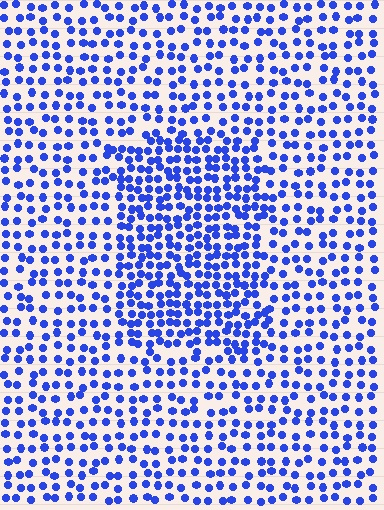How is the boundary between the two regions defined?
The boundary is defined by a change in element density (approximately 1.7x ratio). All elements are the same color, size, and shape.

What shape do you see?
I see a rectangle.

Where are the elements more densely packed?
The elements are more densely packed inside the rectangle boundary.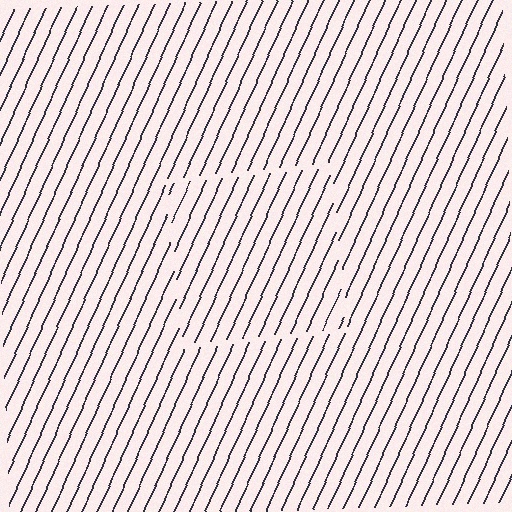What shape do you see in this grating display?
An illusory square. The interior of the shape contains the same grating, shifted by half a period — the contour is defined by the phase discontinuity where line-ends from the inner and outer gratings abut.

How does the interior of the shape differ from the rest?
The interior of the shape contains the same grating, shifted by half a period — the contour is defined by the phase discontinuity where line-ends from the inner and outer gratings abut.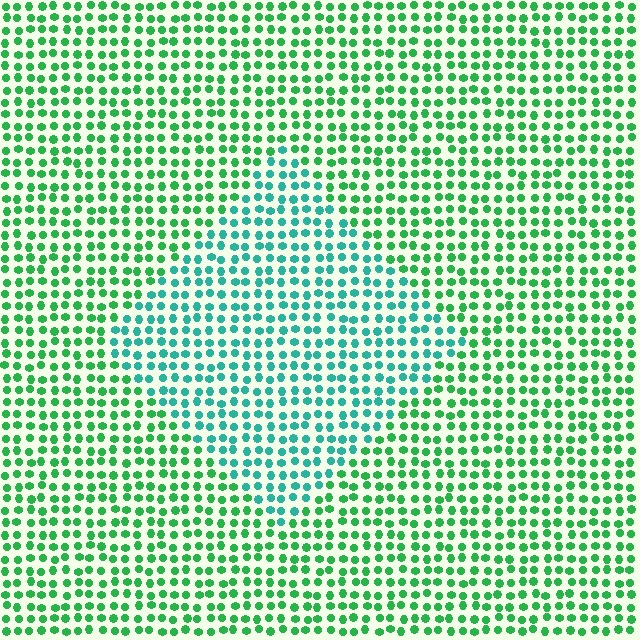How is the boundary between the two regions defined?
The boundary is defined purely by a slight shift in hue (about 36 degrees). Spacing, size, and orientation are identical on both sides.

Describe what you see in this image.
The image is filled with small green elements in a uniform arrangement. A diamond-shaped region is visible where the elements are tinted to a slightly different hue, forming a subtle color boundary.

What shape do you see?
I see a diamond.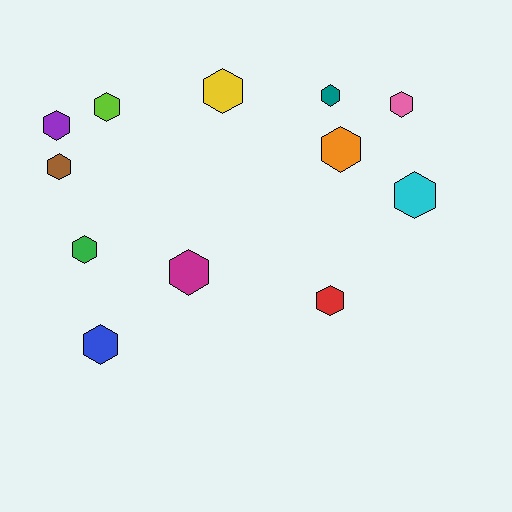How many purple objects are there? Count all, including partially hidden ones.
There is 1 purple object.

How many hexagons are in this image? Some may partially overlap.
There are 12 hexagons.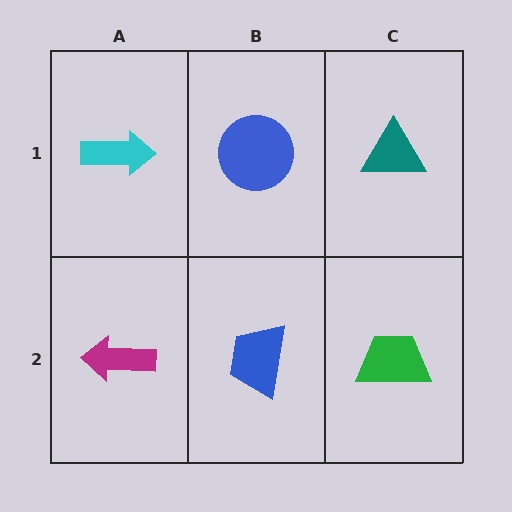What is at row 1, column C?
A teal triangle.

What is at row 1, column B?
A blue circle.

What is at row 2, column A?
A magenta arrow.